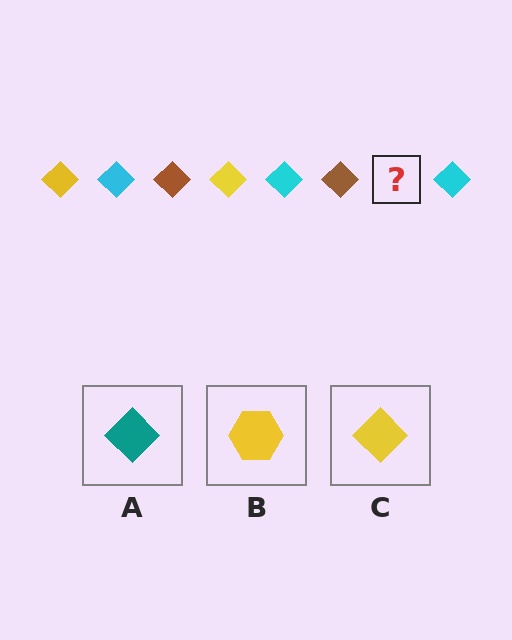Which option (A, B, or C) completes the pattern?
C.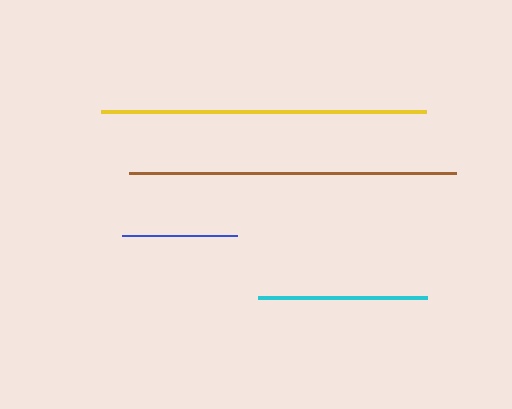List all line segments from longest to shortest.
From longest to shortest: brown, yellow, cyan, blue.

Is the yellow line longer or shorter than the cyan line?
The yellow line is longer than the cyan line.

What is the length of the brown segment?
The brown segment is approximately 327 pixels long.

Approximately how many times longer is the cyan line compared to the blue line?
The cyan line is approximately 1.5 times the length of the blue line.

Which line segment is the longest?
The brown line is the longest at approximately 327 pixels.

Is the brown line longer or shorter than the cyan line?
The brown line is longer than the cyan line.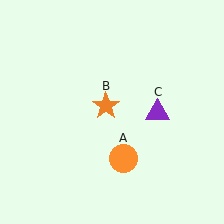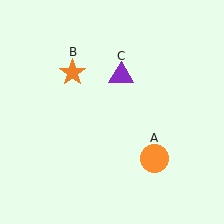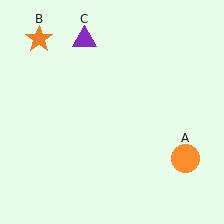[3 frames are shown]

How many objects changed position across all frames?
3 objects changed position: orange circle (object A), orange star (object B), purple triangle (object C).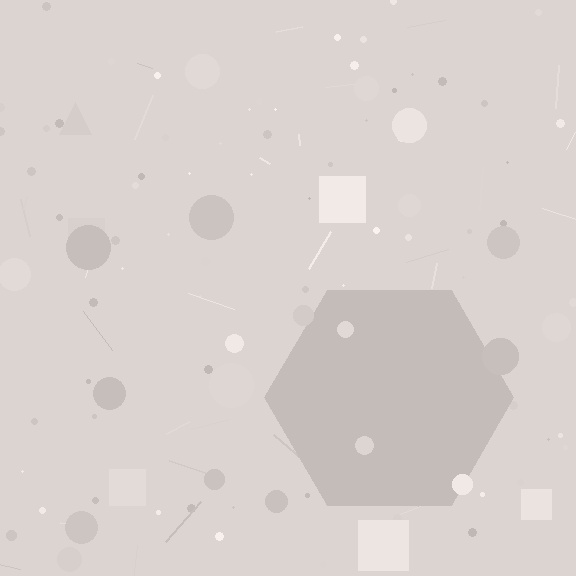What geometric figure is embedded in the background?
A hexagon is embedded in the background.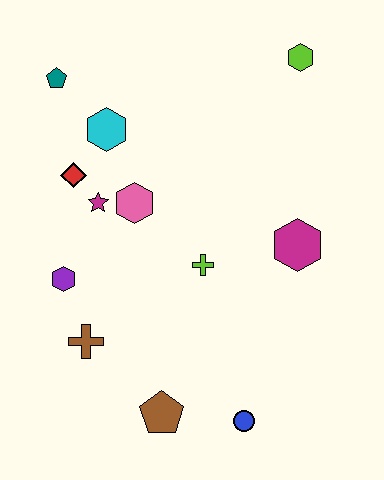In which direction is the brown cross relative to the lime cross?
The brown cross is to the left of the lime cross.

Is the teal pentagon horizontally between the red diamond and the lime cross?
No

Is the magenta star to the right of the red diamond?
Yes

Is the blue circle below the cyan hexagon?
Yes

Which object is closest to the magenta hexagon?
The lime cross is closest to the magenta hexagon.